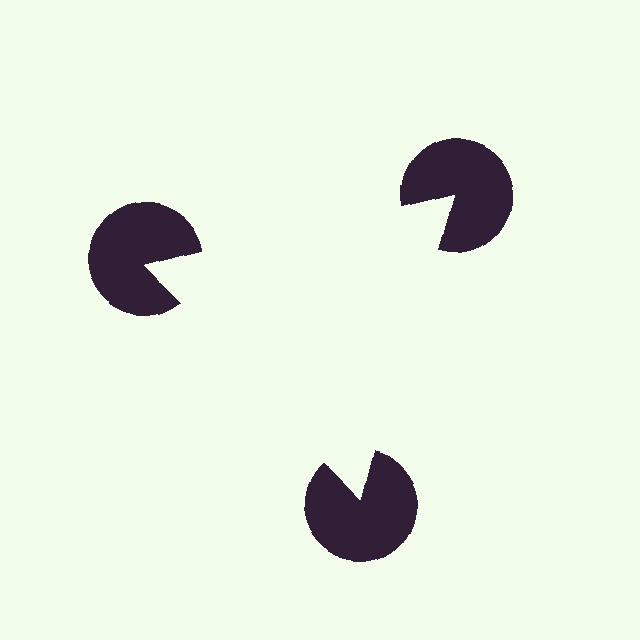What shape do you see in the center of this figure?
An illusory triangle — its edges are inferred from the aligned wedge cuts in the pac-man discs, not physically drawn.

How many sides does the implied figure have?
3 sides.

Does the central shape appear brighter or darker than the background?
It typically appears slightly brighter than the background, even though no actual brightness change is drawn.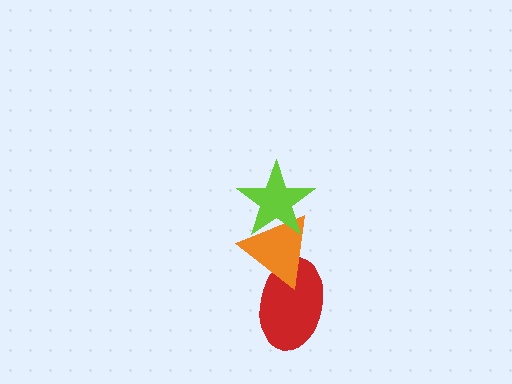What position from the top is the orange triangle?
The orange triangle is 2nd from the top.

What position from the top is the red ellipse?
The red ellipse is 3rd from the top.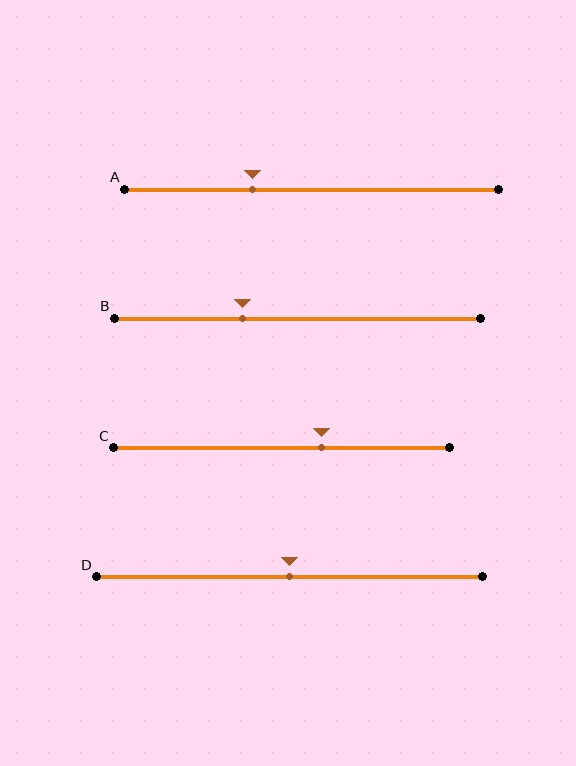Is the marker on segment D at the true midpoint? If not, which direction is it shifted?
Yes, the marker on segment D is at the true midpoint.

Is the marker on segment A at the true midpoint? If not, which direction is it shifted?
No, the marker on segment A is shifted to the left by about 16% of the segment length.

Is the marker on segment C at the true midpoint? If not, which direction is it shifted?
No, the marker on segment C is shifted to the right by about 12% of the segment length.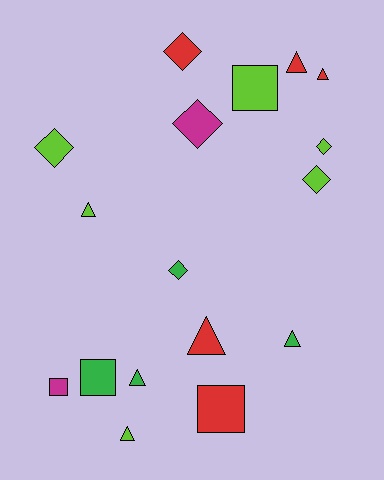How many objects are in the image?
There are 17 objects.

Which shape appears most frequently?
Triangle, with 7 objects.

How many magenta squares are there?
There is 1 magenta square.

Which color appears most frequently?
Lime, with 6 objects.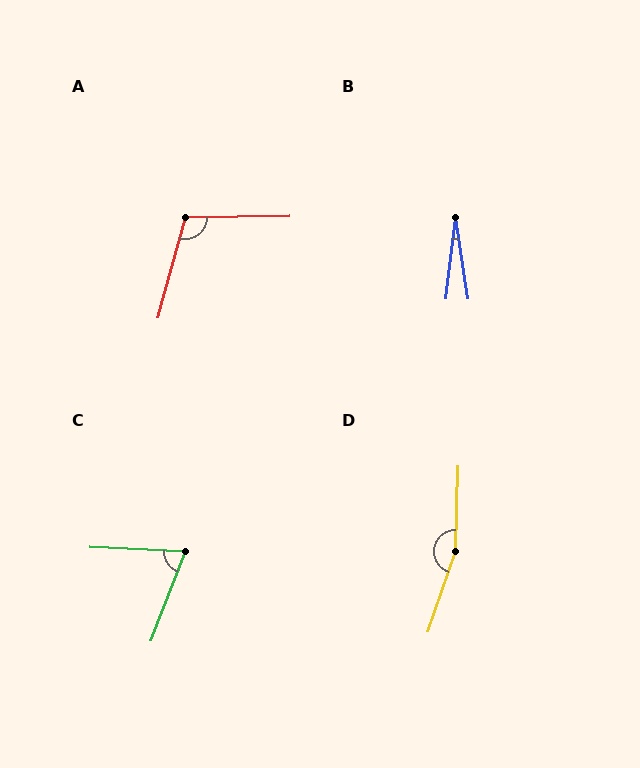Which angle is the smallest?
B, at approximately 16 degrees.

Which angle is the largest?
D, at approximately 163 degrees.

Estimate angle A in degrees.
Approximately 106 degrees.